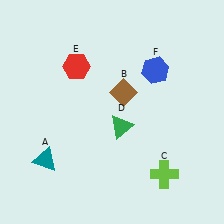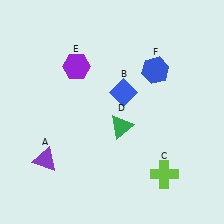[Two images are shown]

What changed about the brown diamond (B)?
In Image 1, B is brown. In Image 2, it changed to blue.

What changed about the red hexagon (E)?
In Image 1, E is red. In Image 2, it changed to purple.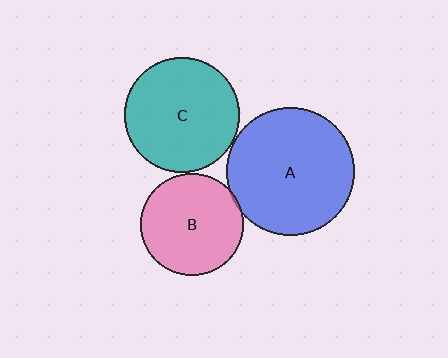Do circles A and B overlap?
Yes.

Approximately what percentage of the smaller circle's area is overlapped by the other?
Approximately 5%.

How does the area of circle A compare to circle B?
Approximately 1.6 times.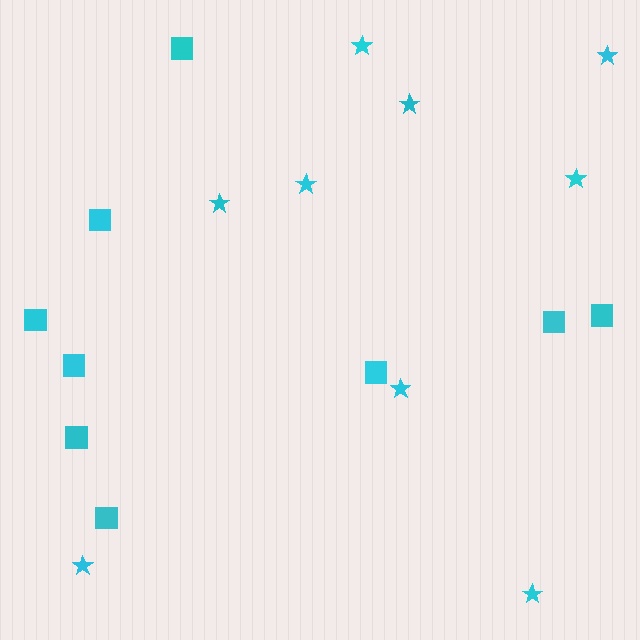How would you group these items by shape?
There are 2 groups: one group of squares (9) and one group of stars (9).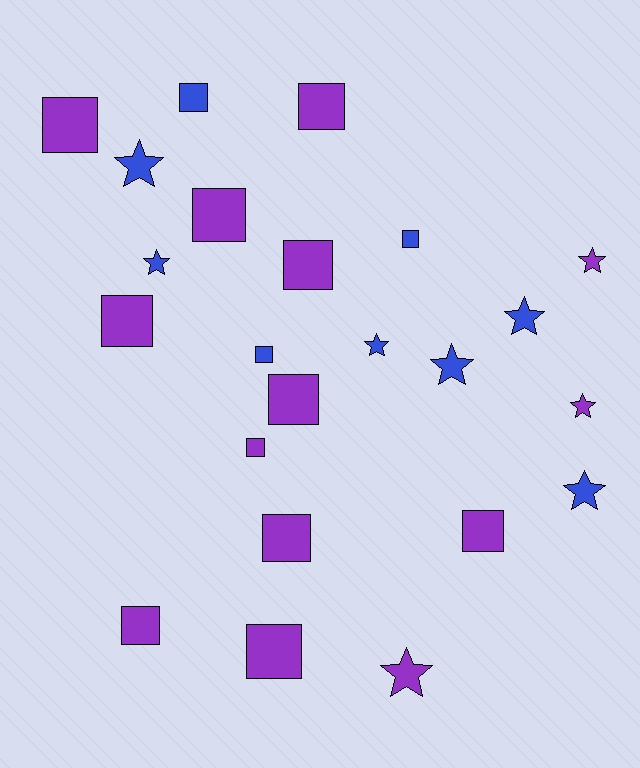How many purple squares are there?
There are 11 purple squares.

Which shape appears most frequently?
Square, with 14 objects.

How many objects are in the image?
There are 23 objects.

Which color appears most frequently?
Purple, with 14 objects.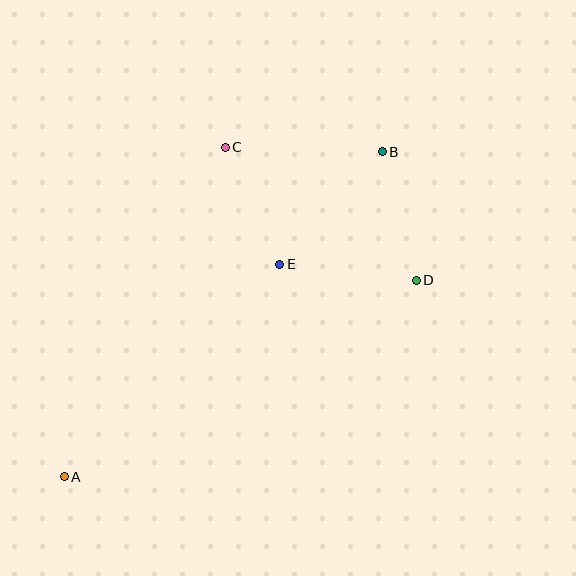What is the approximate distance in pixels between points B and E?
The distance between B and E is approximately 152 pixels.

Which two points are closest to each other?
Points C and E are closest to each other.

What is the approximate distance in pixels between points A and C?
The distance between A and C is approximately 367 pixels.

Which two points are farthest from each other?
Points A and B are farthest from each other.